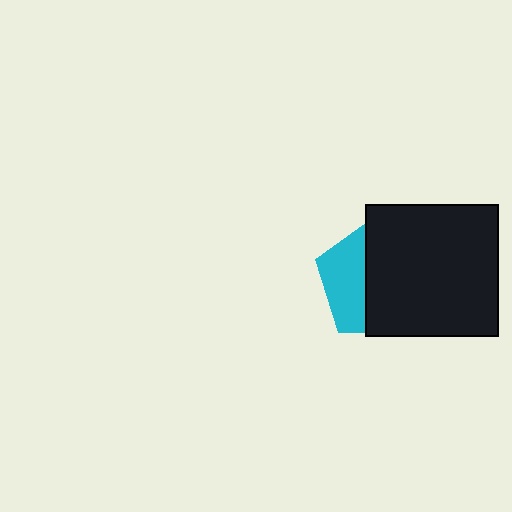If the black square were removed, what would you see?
You would see the complete cyan pentagon.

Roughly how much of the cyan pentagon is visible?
A small part of it is visible (roughly 37%).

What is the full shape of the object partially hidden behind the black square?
The partially hidden object is a cyan pentagon.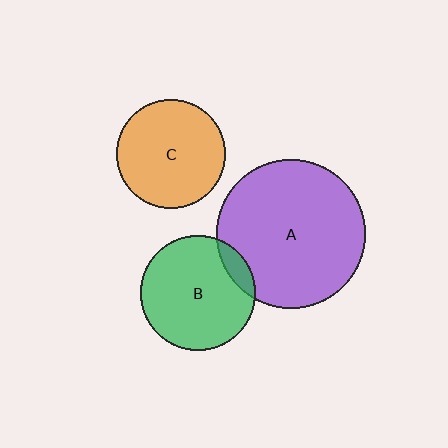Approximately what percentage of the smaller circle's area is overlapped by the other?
Approximately 10%.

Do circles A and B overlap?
Yes.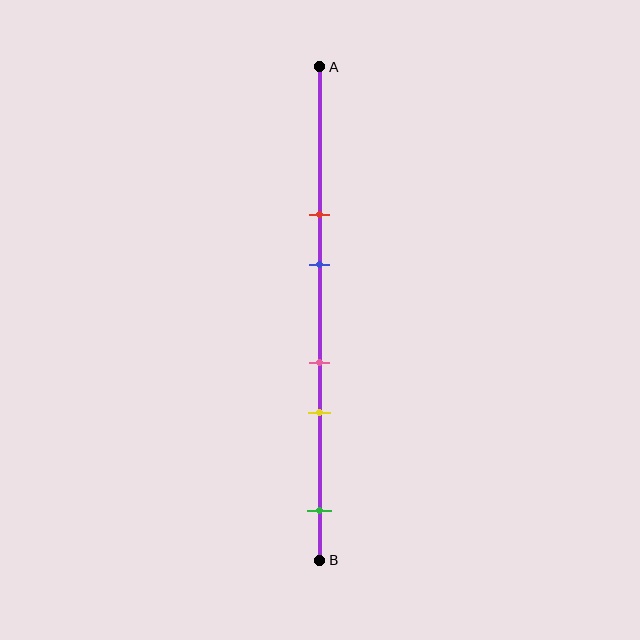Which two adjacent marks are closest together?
The pink and yellow marks are the closest adjacent pair.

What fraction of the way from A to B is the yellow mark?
The yellow mark is approximately 70% (0.7) of the way from A to B.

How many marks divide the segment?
There are 5 marks dividing the segment.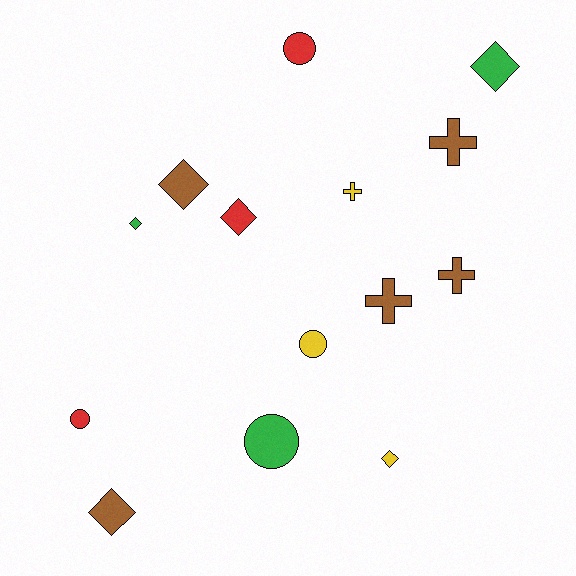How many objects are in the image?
There are 14 objects.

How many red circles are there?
There are 2 red circles.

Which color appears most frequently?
Brown, with 5 objects.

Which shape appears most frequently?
Diamond, with 6 objects.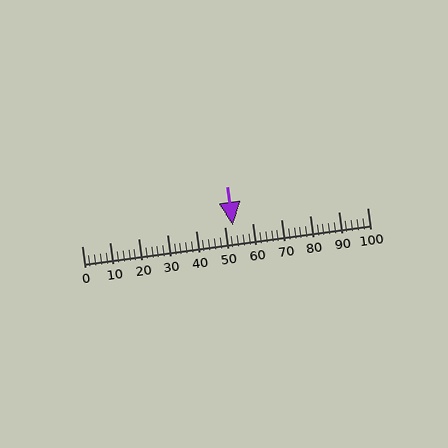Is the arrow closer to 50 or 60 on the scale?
The arrow is closer to 50.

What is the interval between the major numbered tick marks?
The major tick marks are spaced 10 units apart.